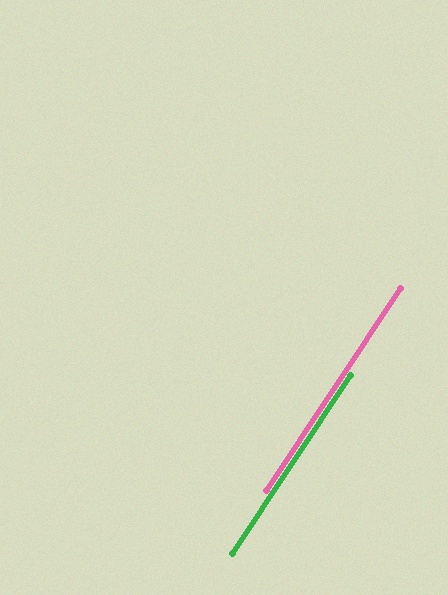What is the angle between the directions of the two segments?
Approximately 0 degrees.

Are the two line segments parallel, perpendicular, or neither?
Parallel — their directions differ by only 0.2°.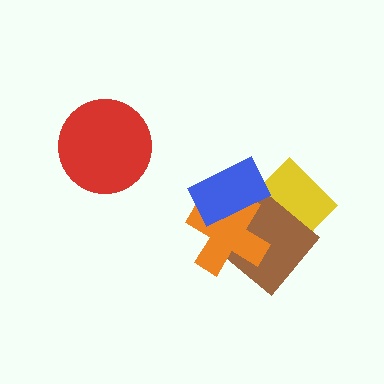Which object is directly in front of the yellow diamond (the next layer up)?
The brown diamond is directly in front of the yellow diamond.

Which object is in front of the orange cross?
The blue rectangle is in front of the orange cross.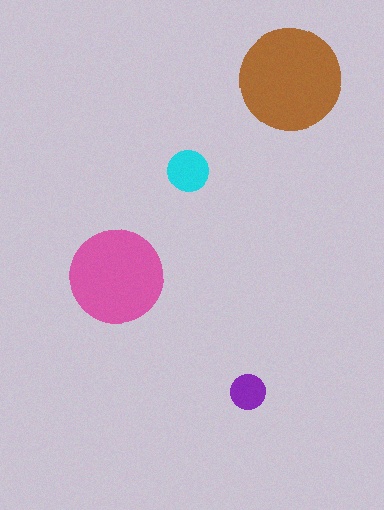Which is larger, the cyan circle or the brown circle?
The brown one.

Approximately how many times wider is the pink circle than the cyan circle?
About 2.5 times wider.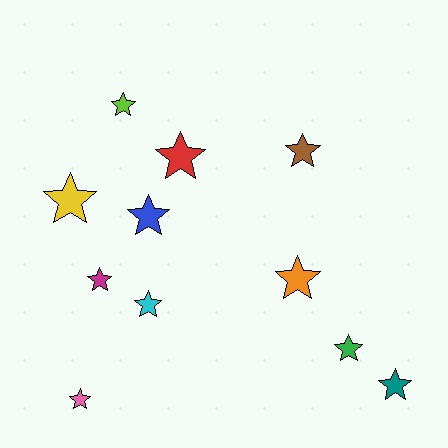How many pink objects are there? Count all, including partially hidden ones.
There is 1 pink object.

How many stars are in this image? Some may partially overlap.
There are 11 stars.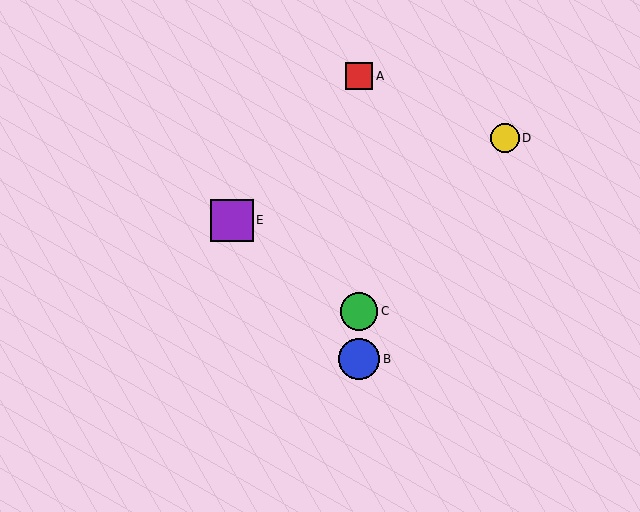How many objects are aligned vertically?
3 objects (A, B, C) are aligned vertically.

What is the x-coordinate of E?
Object E is at x≈232.